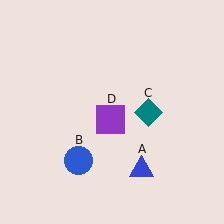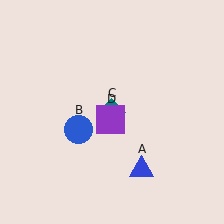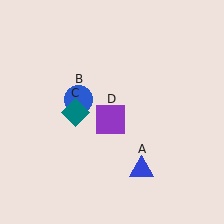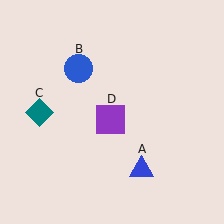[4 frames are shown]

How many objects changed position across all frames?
2 objects changed position: blue circle (object B), teal diamond (object C).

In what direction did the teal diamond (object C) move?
The teal diamond (object C) moved left.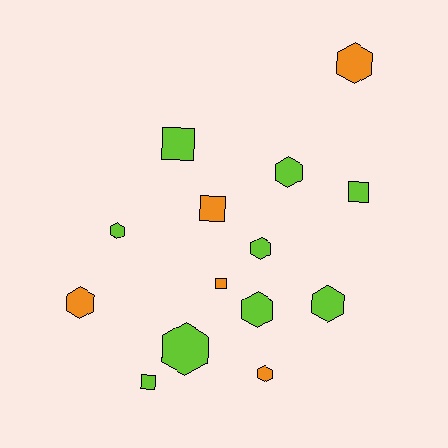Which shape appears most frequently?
Hexagon, with 9 objects.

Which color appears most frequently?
Lime, with 9 objects.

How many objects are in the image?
There are 14 objects.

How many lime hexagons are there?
There are 6 lime hexagons.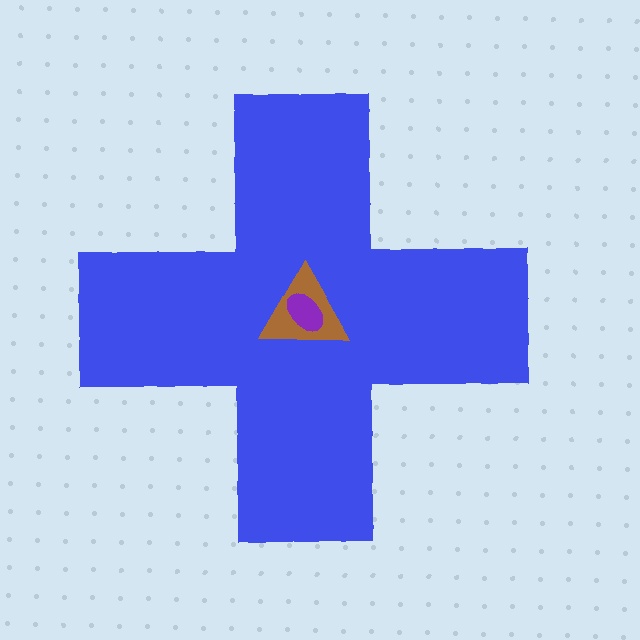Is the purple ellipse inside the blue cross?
Yes.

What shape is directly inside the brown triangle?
The purple ellipse.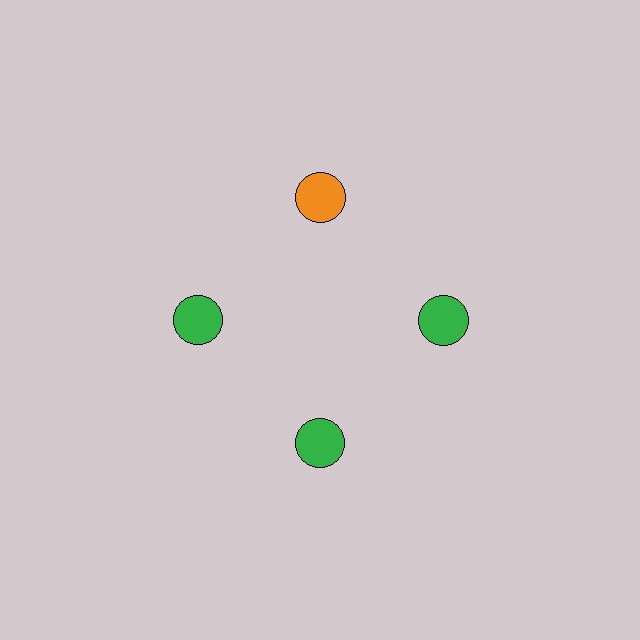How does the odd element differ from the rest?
It has a different color: orange instead of green.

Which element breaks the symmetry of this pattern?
The orange circle at roughly the 12 o'clock position breaks the symmetry. All other shapes are green circles.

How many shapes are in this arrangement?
There are 4 shapes arranged in a ring pattern.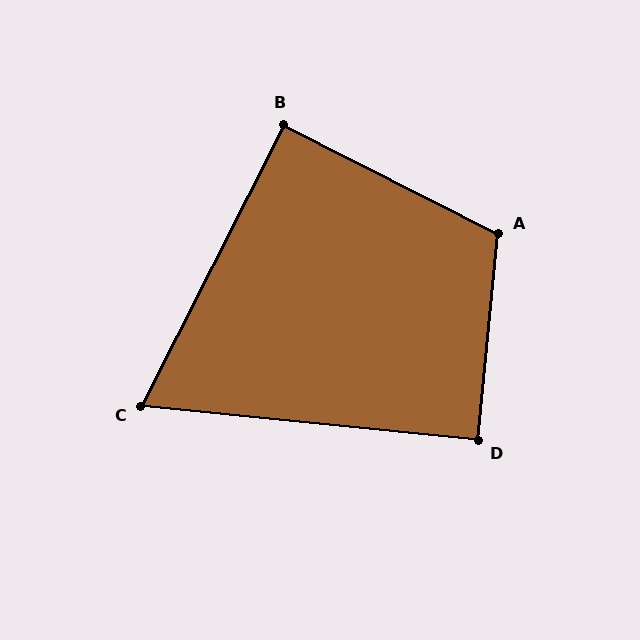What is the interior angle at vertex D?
Approximately 90 degrees (approximately right).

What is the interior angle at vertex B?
Approximately 90 degrees (approximately right).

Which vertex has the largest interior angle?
A, at approximately 111 degrees.